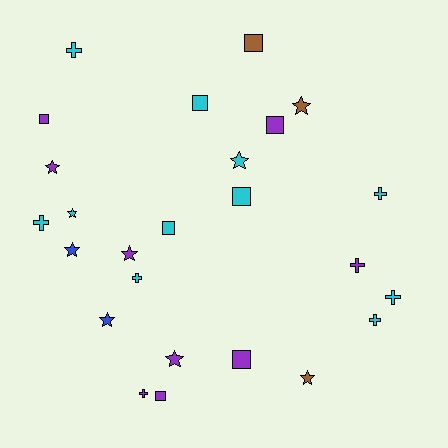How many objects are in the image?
There are 25 objects.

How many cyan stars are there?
There are 2 cyan stars.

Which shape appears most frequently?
Star, with 9 objects.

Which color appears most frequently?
Cyan, with 11 objects.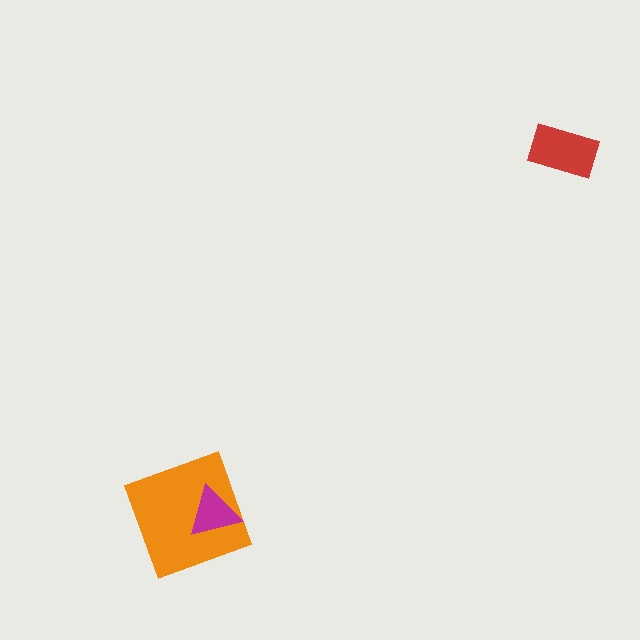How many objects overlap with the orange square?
1 object overlaps with the orange square.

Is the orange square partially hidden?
Yes, it is partially covered by another shape.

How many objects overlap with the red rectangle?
0 objects overlap with the red rectangle.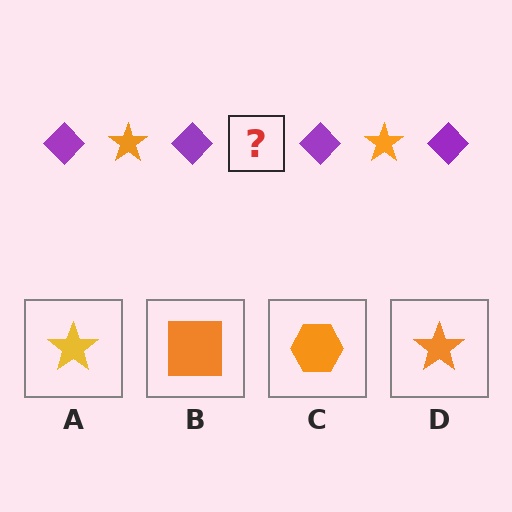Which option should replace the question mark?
Option D.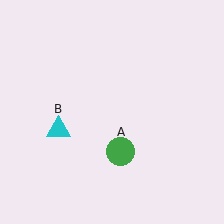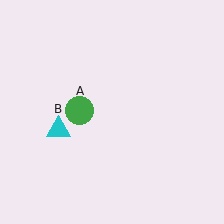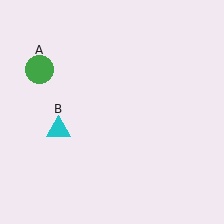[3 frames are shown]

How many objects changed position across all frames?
1 object changed position: green circle (object A).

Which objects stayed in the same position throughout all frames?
Cyan triangle (object B) remained stationary.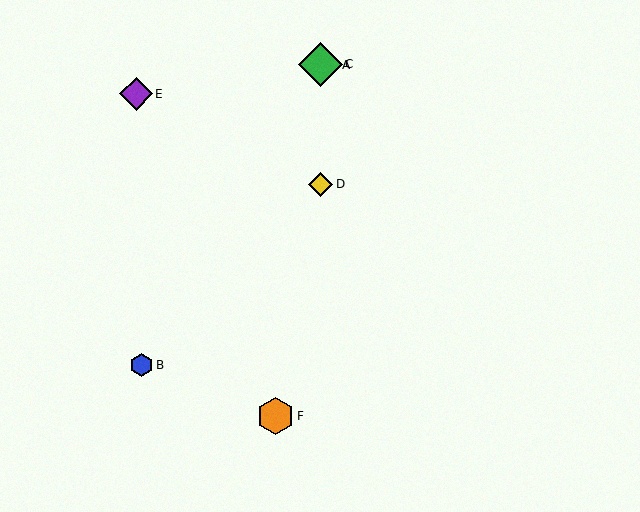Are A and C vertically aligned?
Yes, both are at x≈320.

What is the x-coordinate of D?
Object D is at x≈320.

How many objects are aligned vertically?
3 objects (A, C, D) are aligned vertically.